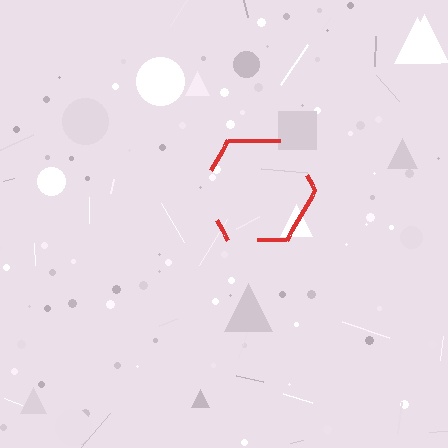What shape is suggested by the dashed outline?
The dashed outline suggests a hexagon.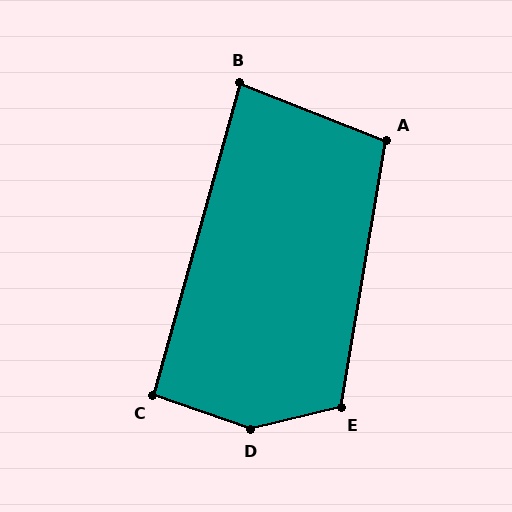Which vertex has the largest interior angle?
D, at approximately 147 degrees.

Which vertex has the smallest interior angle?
B, at approximately 84 degrees.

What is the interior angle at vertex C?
Approximately 94 degrees (approximately right).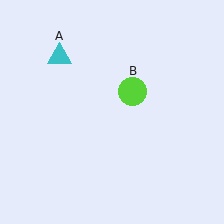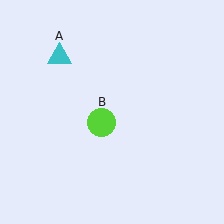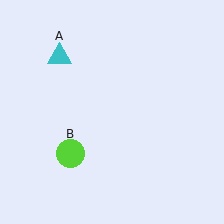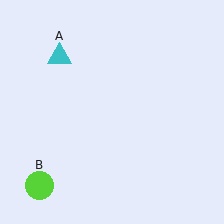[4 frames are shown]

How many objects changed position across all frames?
1 object changed position: lime circle (object B).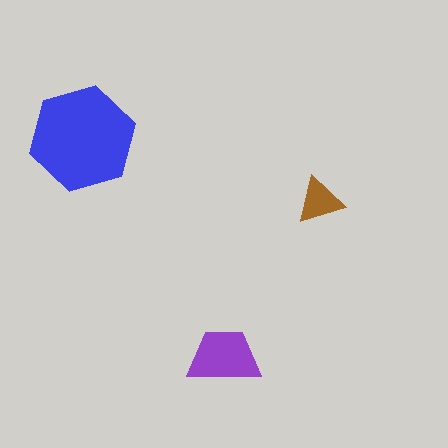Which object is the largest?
The blue hexagon.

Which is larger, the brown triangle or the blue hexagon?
The blue hexagon.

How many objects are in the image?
There are 3 objects in the image.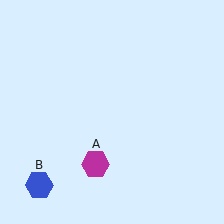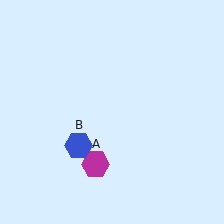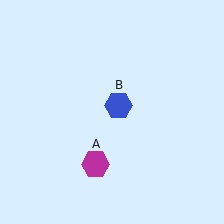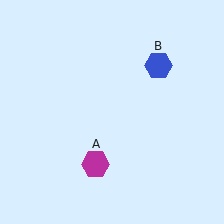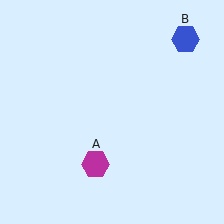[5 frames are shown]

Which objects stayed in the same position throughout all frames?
Magenta hexagon (object A) remained stationary.